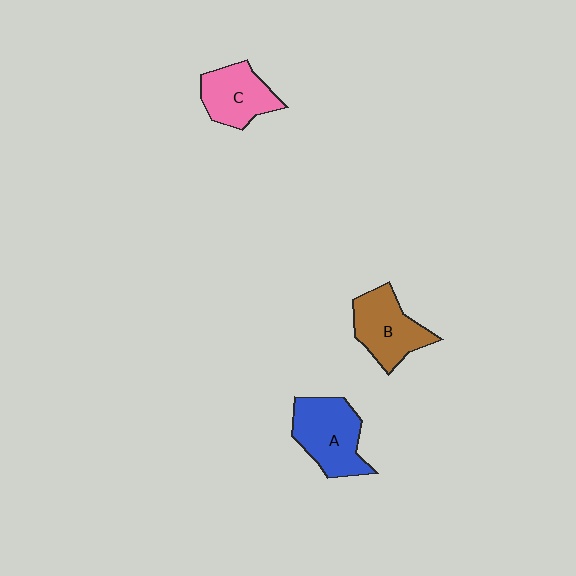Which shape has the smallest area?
Shape C (pink).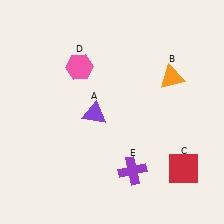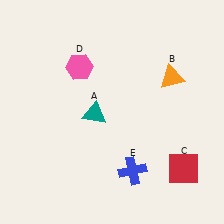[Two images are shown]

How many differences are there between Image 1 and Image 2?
There are 2 differences between the two images.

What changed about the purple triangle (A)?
In Image 1, A is purple. In Image 2, it changed to teal.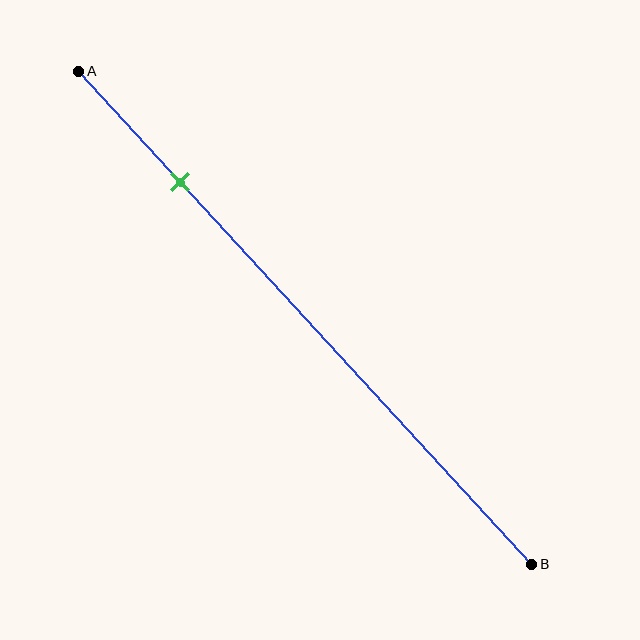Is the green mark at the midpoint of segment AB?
No, the mark is at about 25% from A, not at the 50% midpoint.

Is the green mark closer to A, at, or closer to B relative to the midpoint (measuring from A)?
The green mark is closer to point A than the midpoint of segment AB.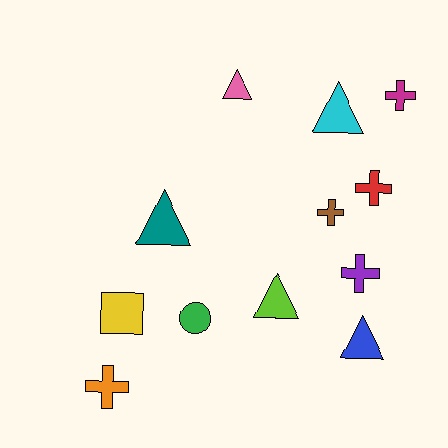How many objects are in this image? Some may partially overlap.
There are 12 objects.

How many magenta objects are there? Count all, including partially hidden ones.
There is 1 magenta object.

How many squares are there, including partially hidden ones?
There is 1 square.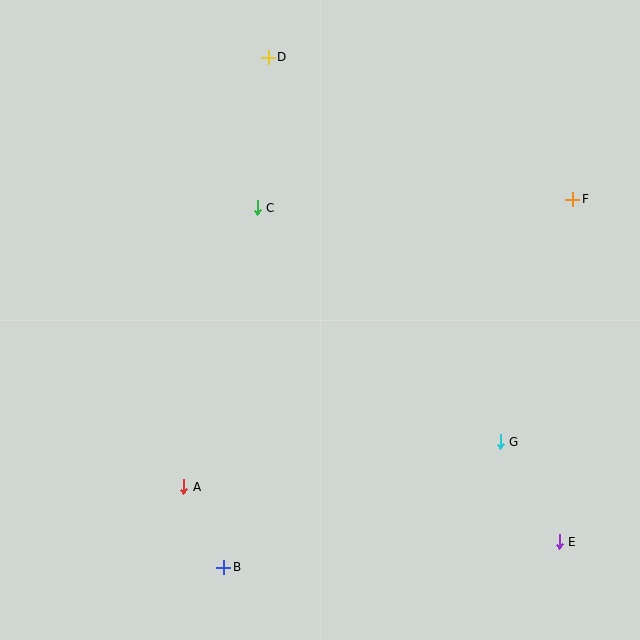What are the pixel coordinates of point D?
Point D is at (268, 57).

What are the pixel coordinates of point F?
Point F is at (573, 199).